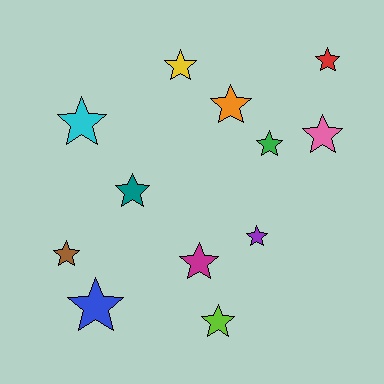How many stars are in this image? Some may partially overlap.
There are 12 stars.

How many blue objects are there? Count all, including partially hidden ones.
There is 1 blue object.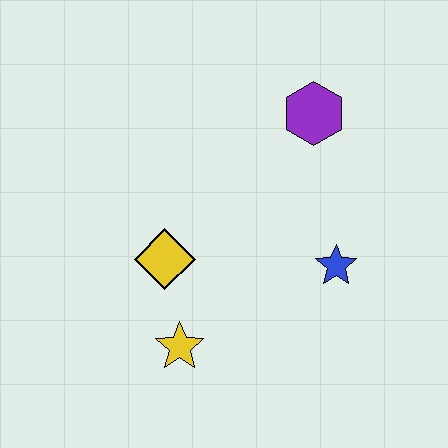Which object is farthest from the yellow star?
The purple hexagon is farthest from the yellow star.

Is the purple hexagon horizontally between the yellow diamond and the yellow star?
No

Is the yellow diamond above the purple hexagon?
No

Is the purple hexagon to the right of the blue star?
No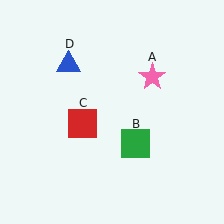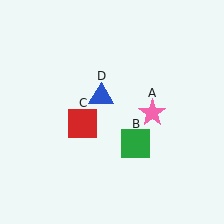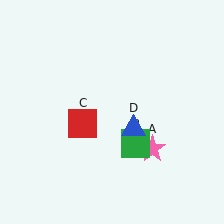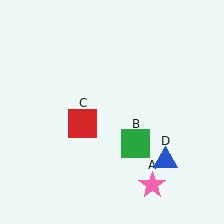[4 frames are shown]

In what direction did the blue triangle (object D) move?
The blue triangle (object D) moved down and to the right.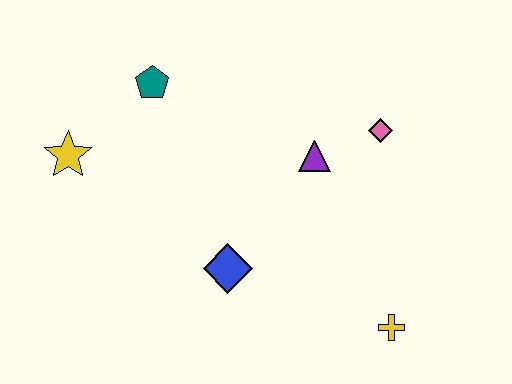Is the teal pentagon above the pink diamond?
Yes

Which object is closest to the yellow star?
The teal pentagon is closest to the yellow star.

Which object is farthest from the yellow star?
The yellow cross is farthest from the yellow star.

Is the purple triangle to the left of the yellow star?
No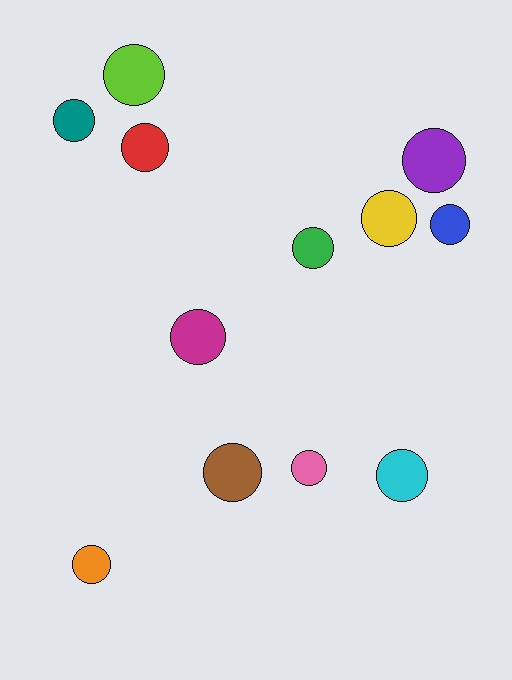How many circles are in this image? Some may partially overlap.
There are 12 circles.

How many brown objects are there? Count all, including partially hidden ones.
There is 1 brown object.